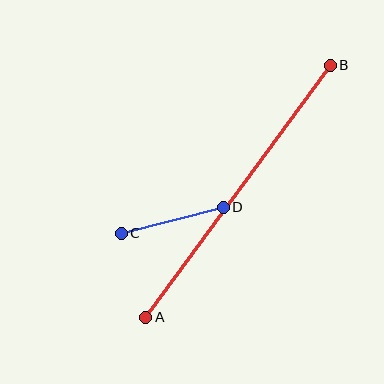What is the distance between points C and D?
The distance is approximately 106 pixels.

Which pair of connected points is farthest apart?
Points A and B are farthest apart.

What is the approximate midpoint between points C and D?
The midpoint is at approximately (172, 220) pixels.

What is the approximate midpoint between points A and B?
The midpoint is at approximately (238, 191) pixels.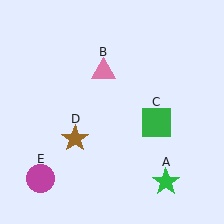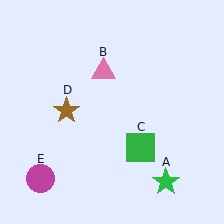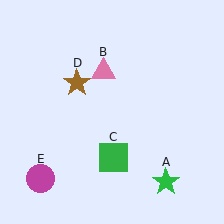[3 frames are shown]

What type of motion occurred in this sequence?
The green square (object C), brown star (object D) rotated clockwise around the center of the scene.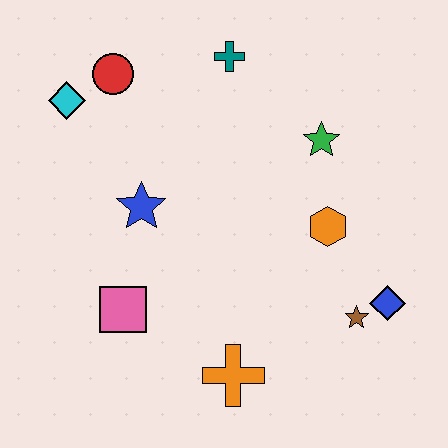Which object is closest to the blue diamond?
The brown star is closest to the blue diamond.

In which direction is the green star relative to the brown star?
The green star is above the brown star.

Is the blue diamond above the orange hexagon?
No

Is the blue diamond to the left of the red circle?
No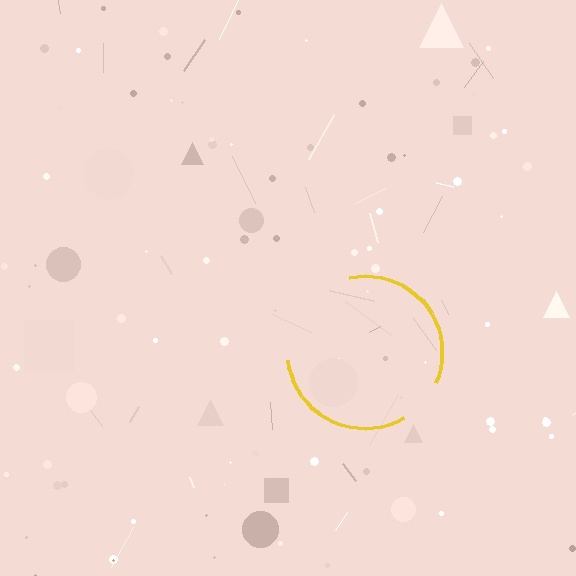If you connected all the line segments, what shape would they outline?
They would outline a circle.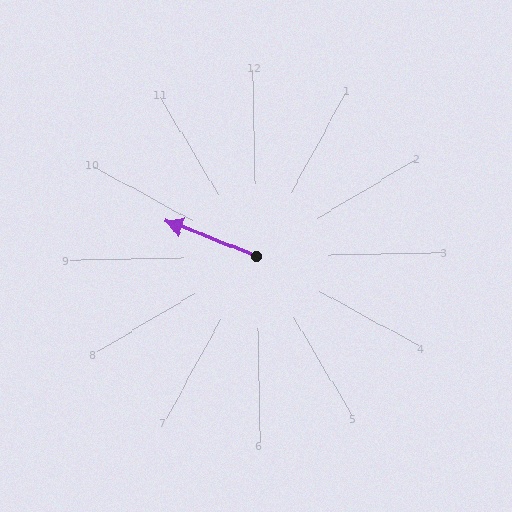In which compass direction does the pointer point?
West.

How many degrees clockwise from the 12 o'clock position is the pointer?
Approximately 292 degrees.